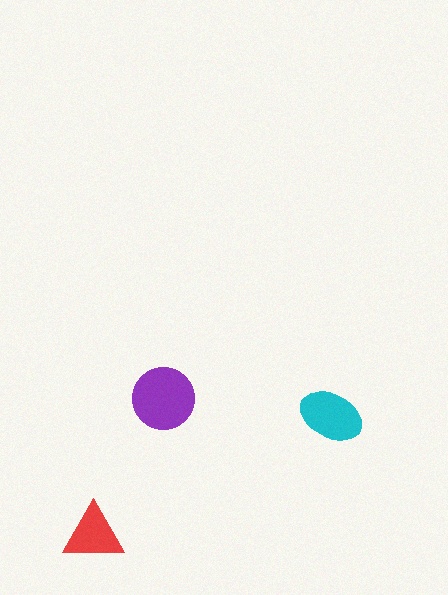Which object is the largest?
The purple circle.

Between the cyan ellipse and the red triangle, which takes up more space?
The cyan ellipse.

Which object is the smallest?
The red triangle.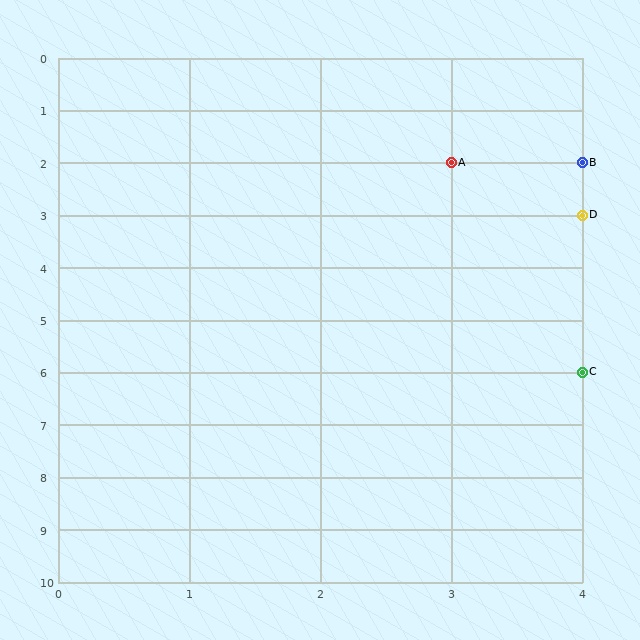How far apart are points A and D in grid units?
Points A and D are 1 column and 1 row apart (about 1.4 grid units diagonally).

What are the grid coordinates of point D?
Point D is at grid coordinates (4, 3).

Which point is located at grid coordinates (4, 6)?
Point C is at (4, 6).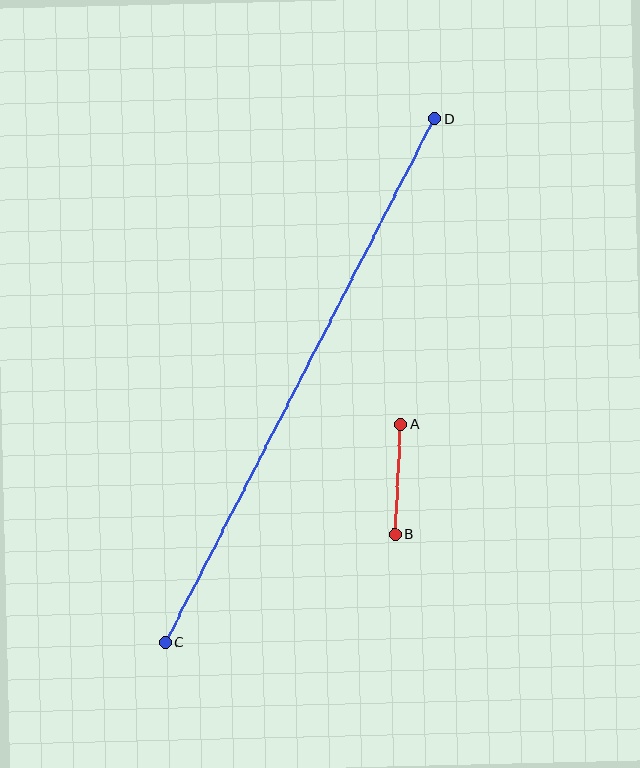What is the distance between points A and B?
The distance is approximately 111 pixels.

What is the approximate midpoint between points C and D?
The midpoint is at approximately (300, 381) pixels.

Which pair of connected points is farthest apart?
Points C and D are farthest apart.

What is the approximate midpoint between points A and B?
The midpoint is at approximately (398, 480) pixels.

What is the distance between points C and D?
The distance is approximately 589 pixels.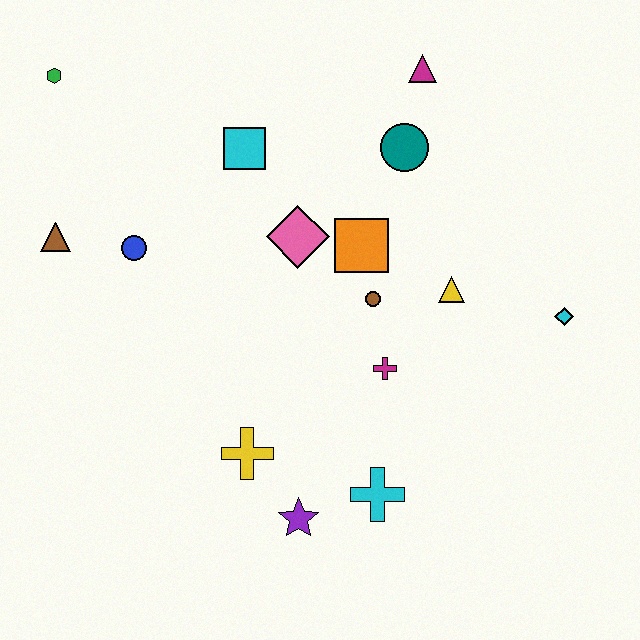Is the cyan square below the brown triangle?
No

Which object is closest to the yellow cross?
The purple star is closest to the yellow cross.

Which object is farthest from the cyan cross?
The green hexagon is farthest from the cyan cross.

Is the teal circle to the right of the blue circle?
Yes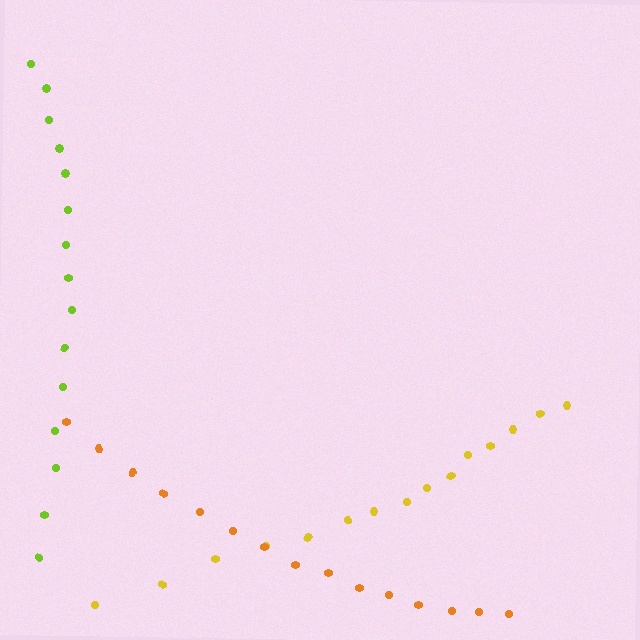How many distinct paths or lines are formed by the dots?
There are 3 distinct paths.